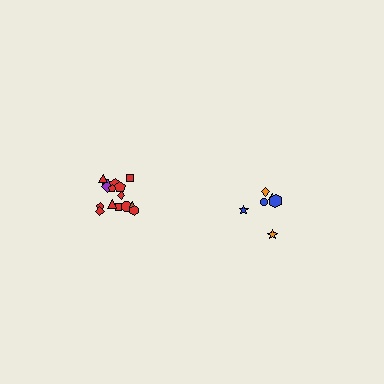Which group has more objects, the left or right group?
The left group.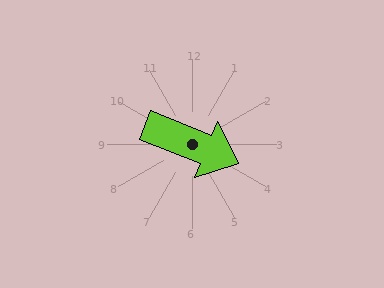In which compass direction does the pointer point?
East.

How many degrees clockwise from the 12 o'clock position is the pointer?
Approximately 112 degrees.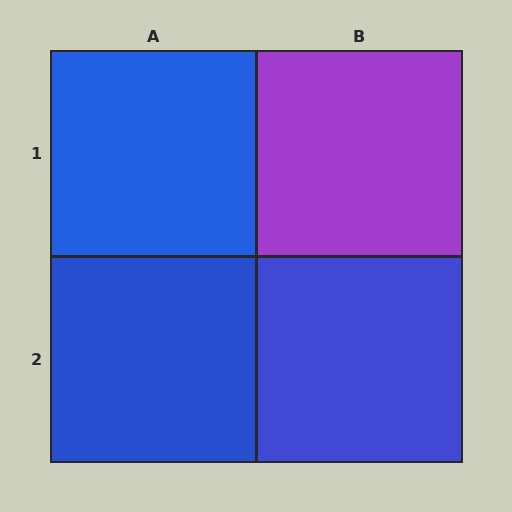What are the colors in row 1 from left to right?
Blue, purple.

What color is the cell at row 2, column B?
Blue.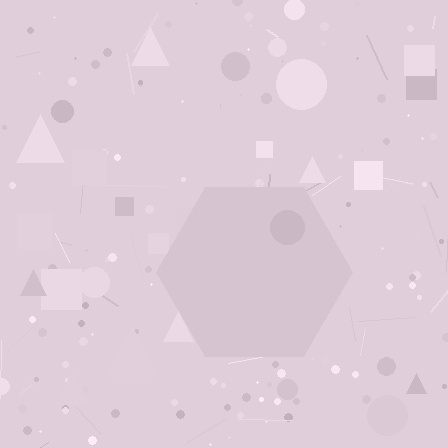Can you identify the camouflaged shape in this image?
The camouflaged shape is a hexagon.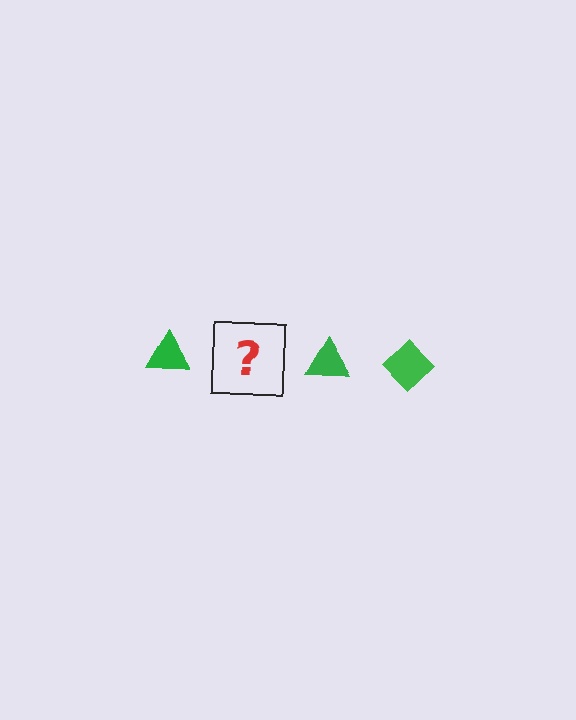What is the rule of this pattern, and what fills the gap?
The rule is that the pattern cycles through triangle, diamond shapes in green. The gap should be filled with a green diamond.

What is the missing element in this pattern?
The missing element is a green diamond.